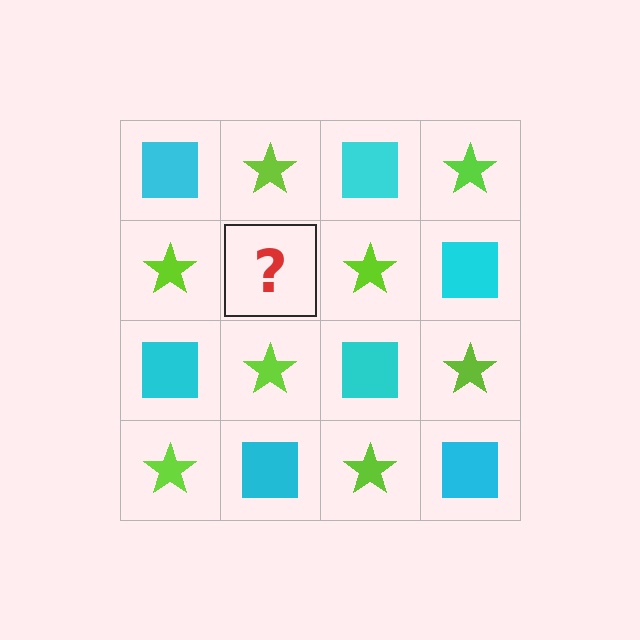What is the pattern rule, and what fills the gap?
The rule is that it alternates cyan square and lime star in a checkerboard pattern. The gap should be filled with a cyan square.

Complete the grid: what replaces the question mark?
The question mark should be replaced with a cyan square.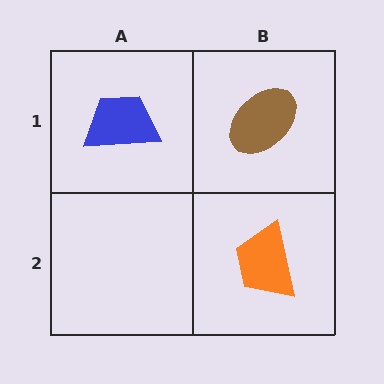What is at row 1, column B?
A brown ellipse.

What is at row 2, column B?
An orange trapezoid.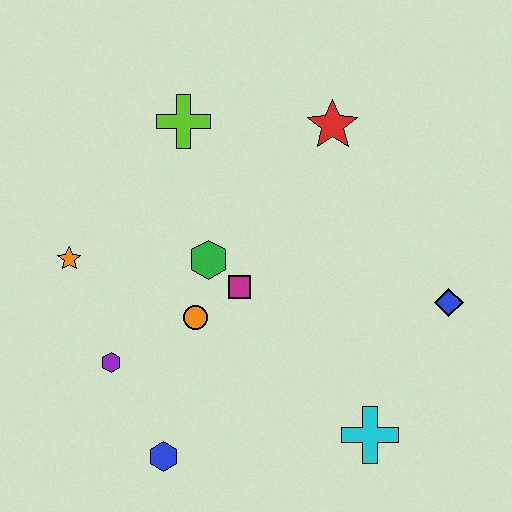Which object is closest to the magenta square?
The green hexagon is closest to the magenta square.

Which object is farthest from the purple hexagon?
The blue diamond is farthest from the purple hexagon.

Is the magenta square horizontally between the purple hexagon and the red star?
Yes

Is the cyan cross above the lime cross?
No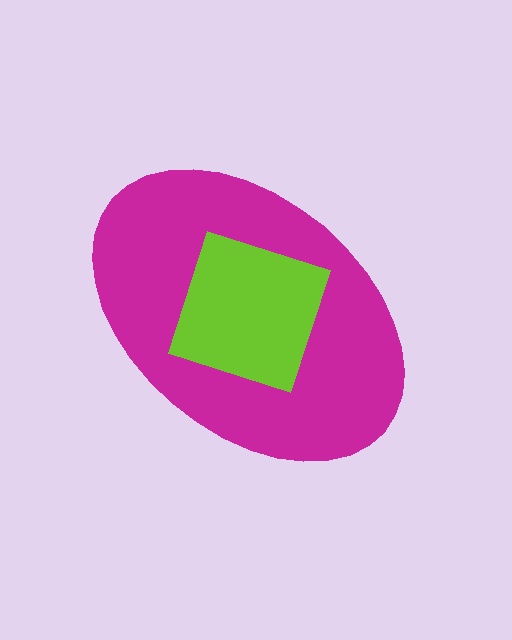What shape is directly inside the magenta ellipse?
The lime square.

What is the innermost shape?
The lime square.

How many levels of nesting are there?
2.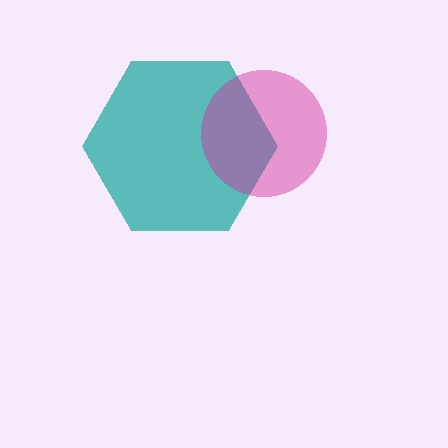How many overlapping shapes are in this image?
There are 2 overlapping shapes in the image.